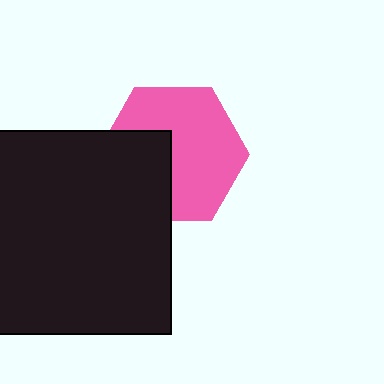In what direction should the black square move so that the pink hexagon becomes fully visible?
The black square should move toward the lower-left. That is the shortest direction to clear the overlap and leave the pink hexagon fully visible.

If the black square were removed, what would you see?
You would see the complete pink hexagon.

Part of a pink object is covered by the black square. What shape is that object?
It is a hexagon.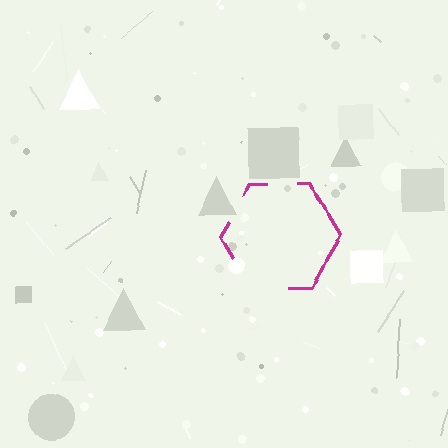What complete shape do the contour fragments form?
The contour fragments form a hexagon.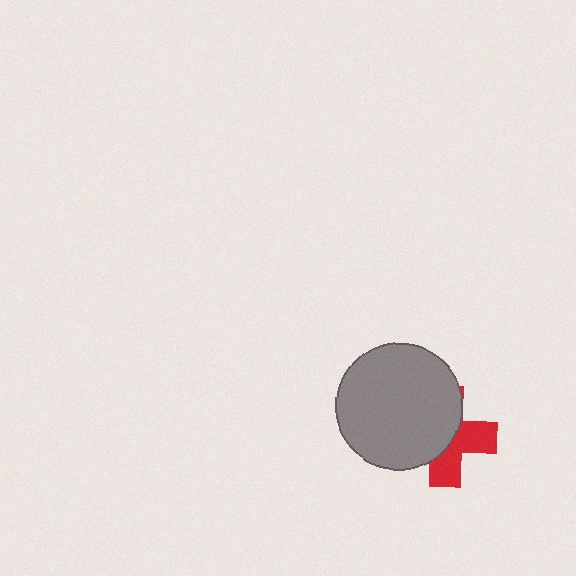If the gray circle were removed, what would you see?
You would see the complete red cross.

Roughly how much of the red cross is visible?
A small part of it is visible (roughly 44%).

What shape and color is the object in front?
The object in front is a gray circle.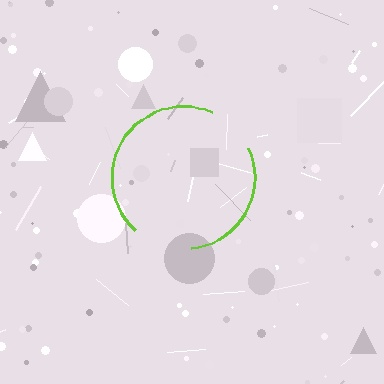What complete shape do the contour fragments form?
The contour fragments form a circle.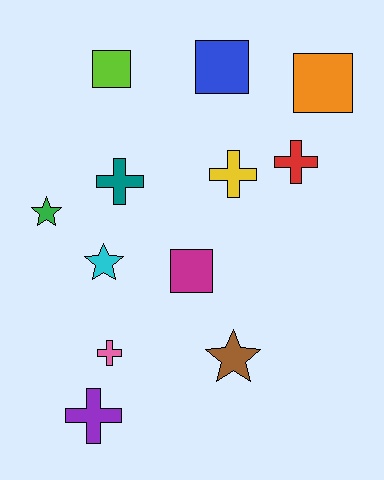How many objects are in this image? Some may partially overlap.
There are 12 objects.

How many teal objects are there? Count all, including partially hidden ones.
There is 1 teal object.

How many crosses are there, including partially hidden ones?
There are 5 crosses.